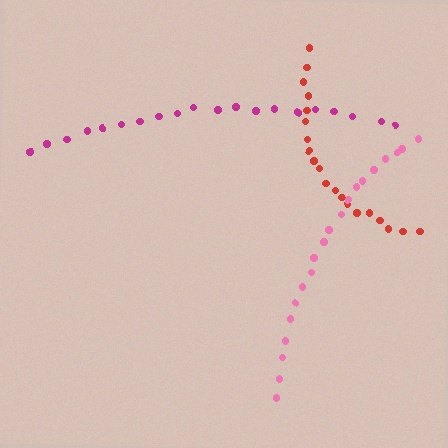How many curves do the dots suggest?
There are 3 distinct paths.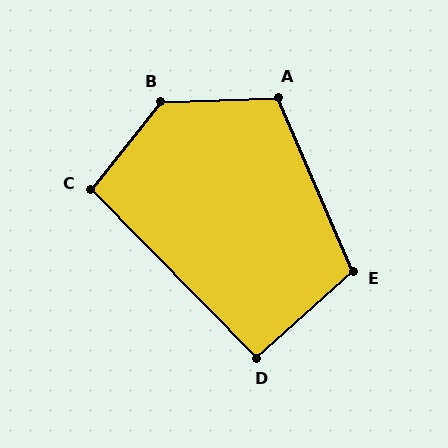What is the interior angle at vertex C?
Approximately 97 degrees (obtuse).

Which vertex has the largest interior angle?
B, at approximately 131 degrees.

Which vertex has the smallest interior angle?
D, at approximately 93 degrees.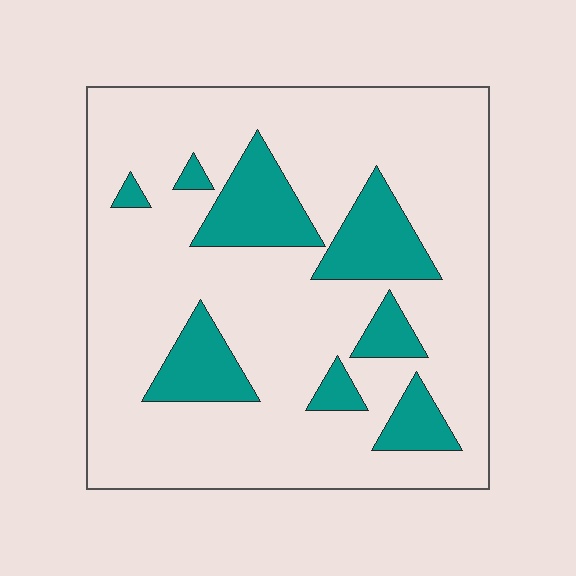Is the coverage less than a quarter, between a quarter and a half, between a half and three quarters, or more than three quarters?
Less than a quarter.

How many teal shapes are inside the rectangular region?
8.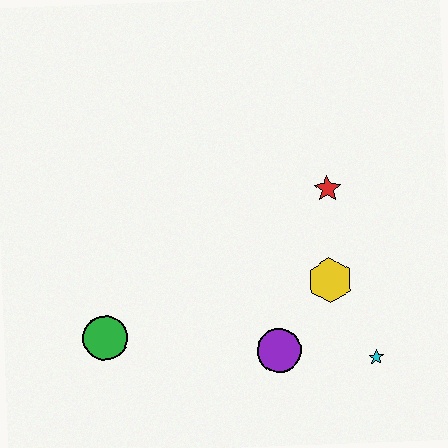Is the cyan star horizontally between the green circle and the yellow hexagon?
No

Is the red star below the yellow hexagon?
No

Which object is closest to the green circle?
The purple circle is closest to the green circle.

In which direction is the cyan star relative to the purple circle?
The cyan star is to the right of the purple circle.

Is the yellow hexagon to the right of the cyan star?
No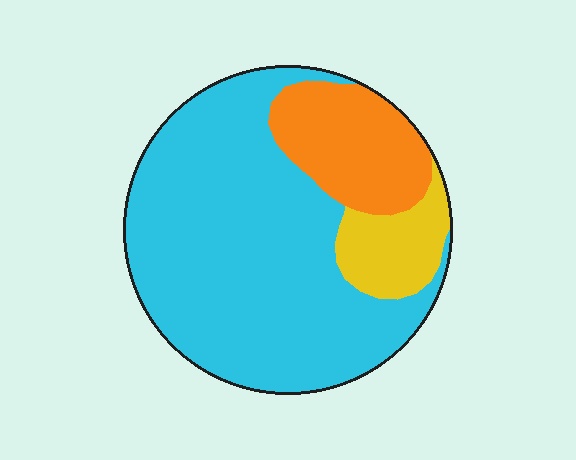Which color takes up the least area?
Yellow, at roughly 10%.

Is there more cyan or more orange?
Cyan.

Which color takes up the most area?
Cyan, at roughly 70%.